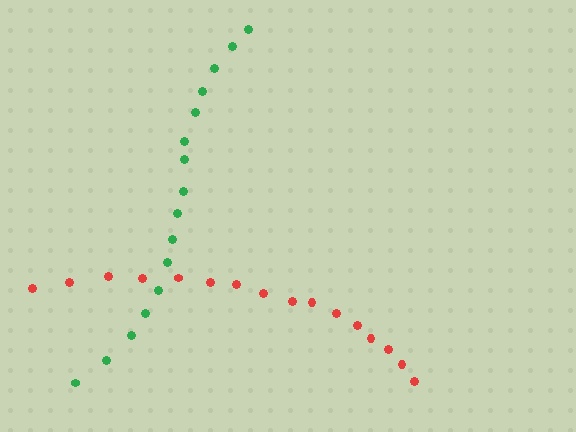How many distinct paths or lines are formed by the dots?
There are 2 distinct paths.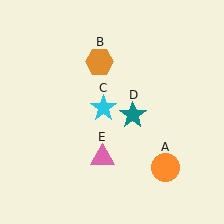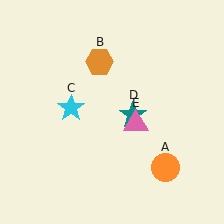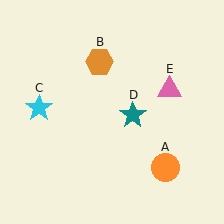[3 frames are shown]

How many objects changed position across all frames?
2 objects changed position: cyan star (object C), pink triangle (object E).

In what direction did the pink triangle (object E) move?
The pink triangle (object E) moved up and to the right.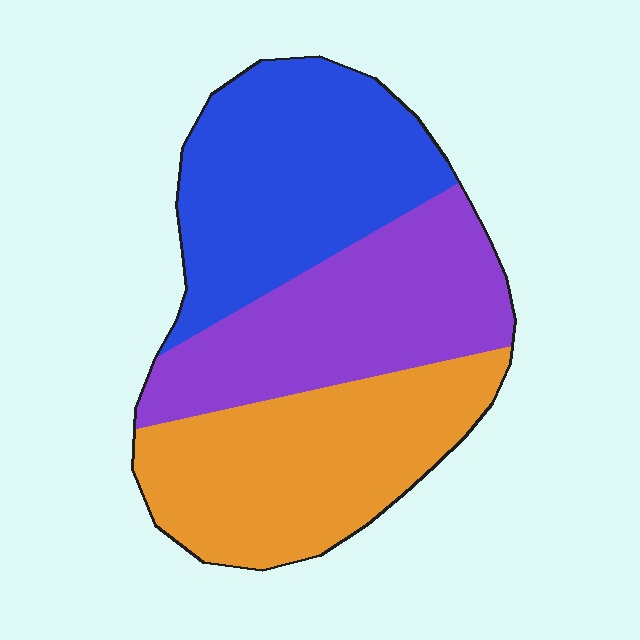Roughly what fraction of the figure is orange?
Orange covers 34% of the figure.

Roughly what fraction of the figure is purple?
Purple covers roughly 30% of the figure.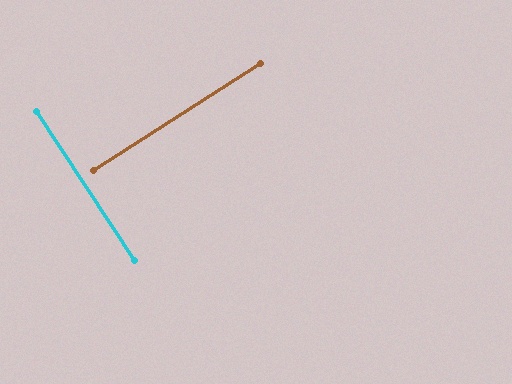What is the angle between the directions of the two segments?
Approximately 89 degrees.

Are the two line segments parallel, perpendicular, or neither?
Perpendicular — they meet at approximately 89°.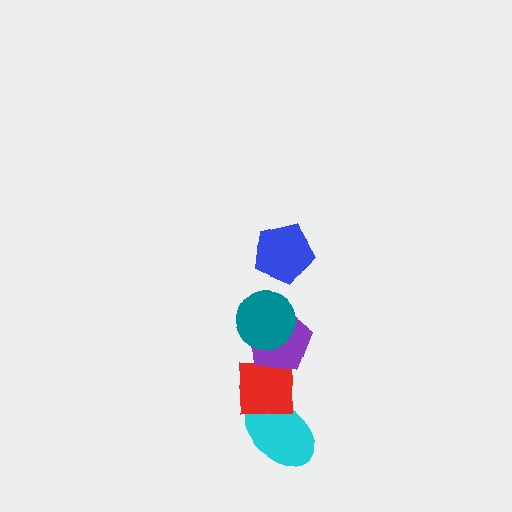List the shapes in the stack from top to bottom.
From top to bottom: the blue pentagon, the teal circle, the purple pentagon, the red square, the cyan ellipse.